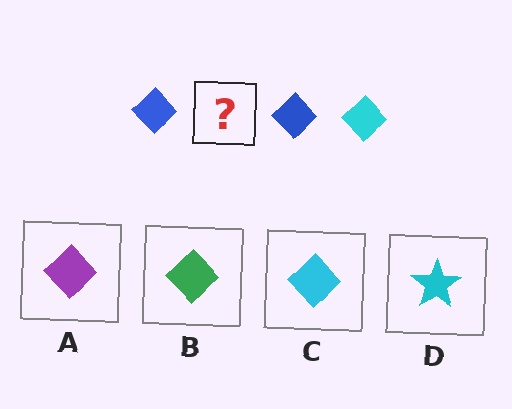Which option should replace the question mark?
Option C.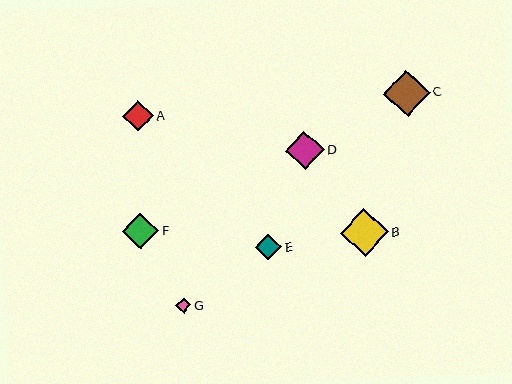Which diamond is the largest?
Diamond B is the largest with a size of approximately 47 pixels.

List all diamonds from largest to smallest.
From largest to smallest: B, C, D, F, A, E, G.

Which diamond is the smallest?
Diamond G is the smallest with a size of approximately 15 pixels.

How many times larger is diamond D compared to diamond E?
Diamond D is approximately 1.5 times the size of diamond E.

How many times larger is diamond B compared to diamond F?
Diamond B is approximately 1.3 times the size of diamond F.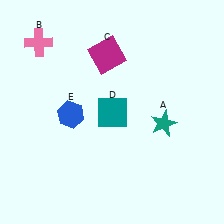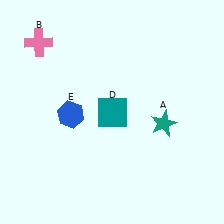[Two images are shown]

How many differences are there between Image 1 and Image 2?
There is 1 difference between the two images.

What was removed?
The magenta square (C) was removed in Image 2.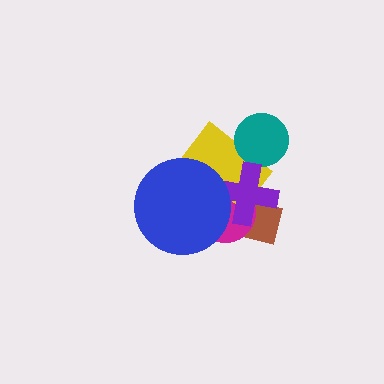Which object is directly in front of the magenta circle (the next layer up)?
The yellow rectangle is directly in front of the magenta circle.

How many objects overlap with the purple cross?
4 objects overlap with the purple cross.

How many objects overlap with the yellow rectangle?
4 objects overlap with the yellow rectangle.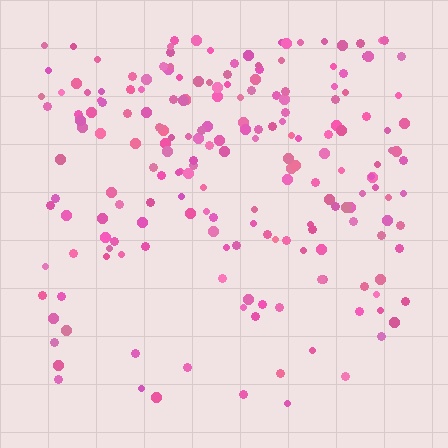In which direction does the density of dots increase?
From bottom to top, with the top side densest.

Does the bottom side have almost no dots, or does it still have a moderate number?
Still a moderate number, just noticeably fewer than the top.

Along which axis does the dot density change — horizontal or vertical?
Vertical.